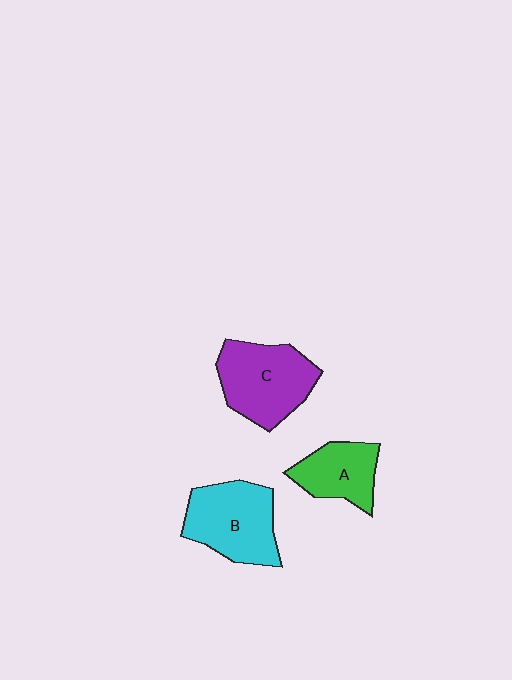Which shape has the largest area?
Shape C (purple).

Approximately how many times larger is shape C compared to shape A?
Approximately 1.5 times.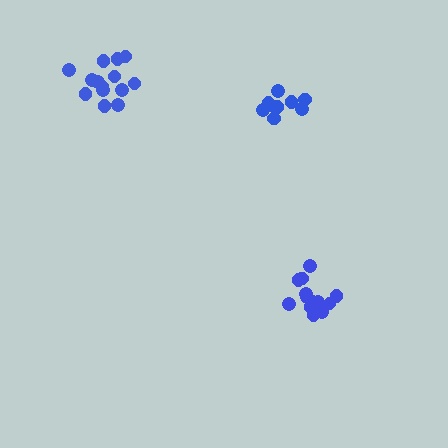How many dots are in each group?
Group 1: 14 dots, Group 2: 9 dots, Group 3: 13 dots (36 total).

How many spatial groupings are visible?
There are 3 spatial groupings.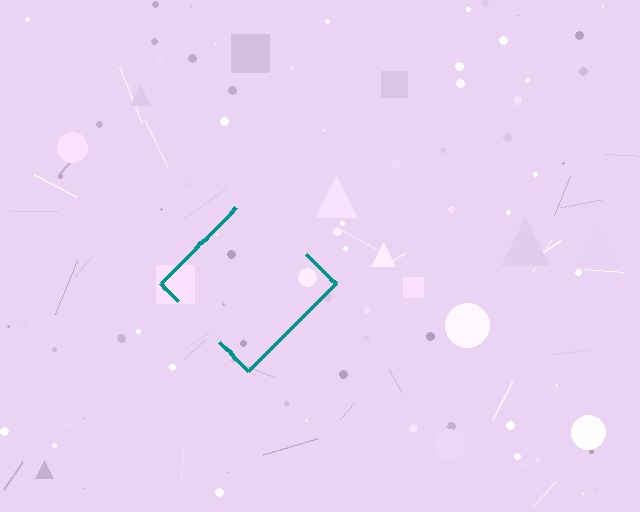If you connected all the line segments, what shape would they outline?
They would outline a diamond.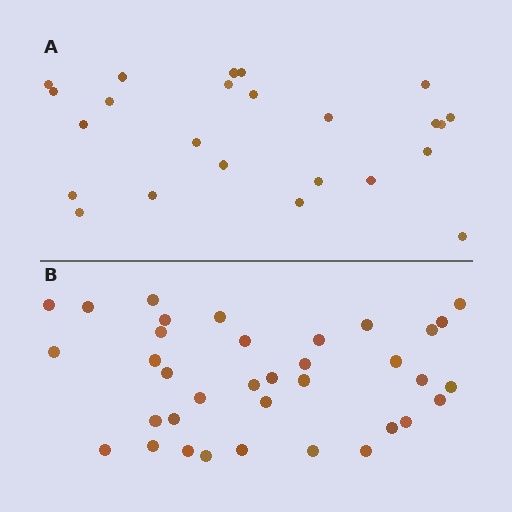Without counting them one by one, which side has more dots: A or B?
Region B (the bottom region) has more dots.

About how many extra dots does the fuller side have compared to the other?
Region B has roughly 12 or so more dots than region A.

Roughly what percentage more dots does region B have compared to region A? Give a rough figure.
About 50% more.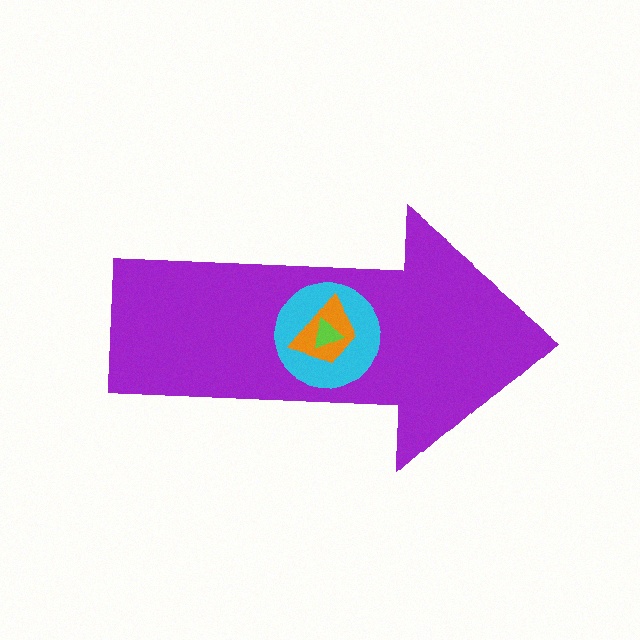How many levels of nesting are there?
4.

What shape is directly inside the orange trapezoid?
The lime triangle.